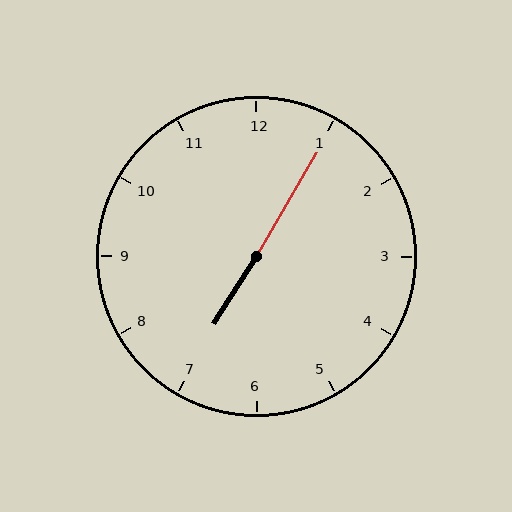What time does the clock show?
7:05.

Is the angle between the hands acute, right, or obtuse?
It is obtuse.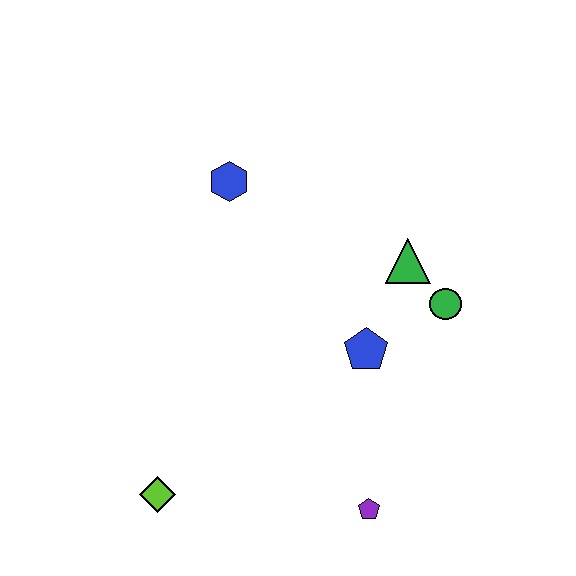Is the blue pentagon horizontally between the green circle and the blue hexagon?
Yes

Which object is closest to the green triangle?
The green circle is closest to the green triangle.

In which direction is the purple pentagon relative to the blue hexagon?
The purple pentagon is below the blue hexagon.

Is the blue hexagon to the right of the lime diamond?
Yes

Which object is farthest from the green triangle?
The lime diamond is farthest from the green triangle.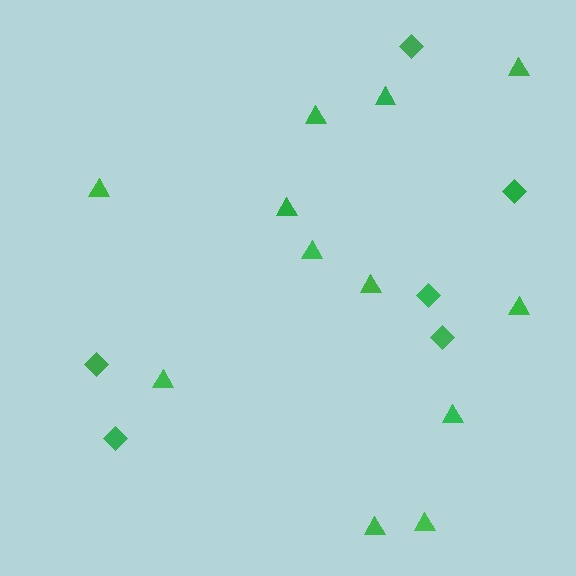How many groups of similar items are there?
There are 2 groups: one group of diamonds (6) and one group of triangles (12).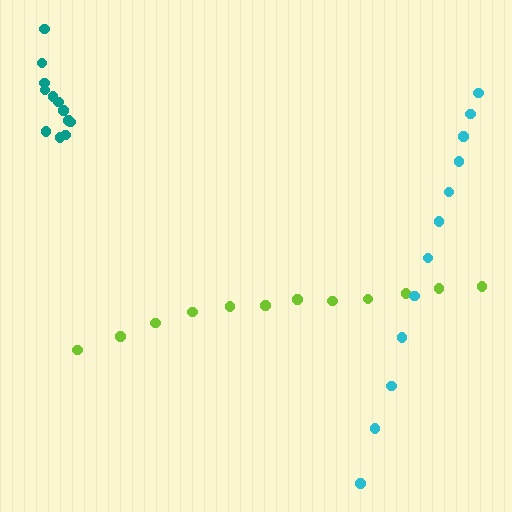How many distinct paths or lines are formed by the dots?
There are 3 distinct paths.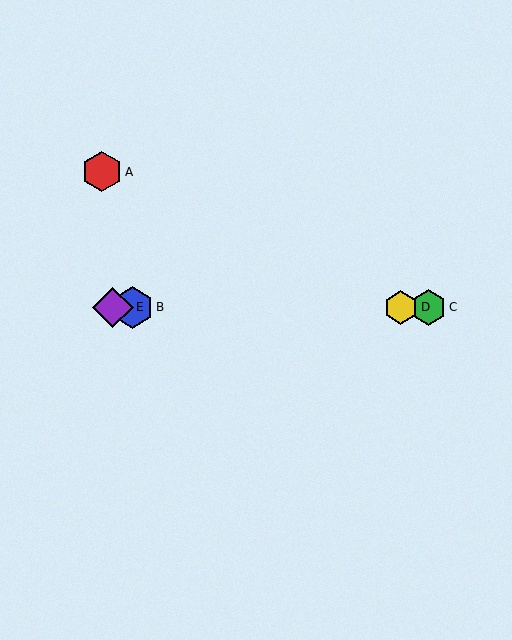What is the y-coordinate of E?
Object E is at y≈307.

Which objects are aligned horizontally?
Objects B, C, D, E are aligned horizontally.